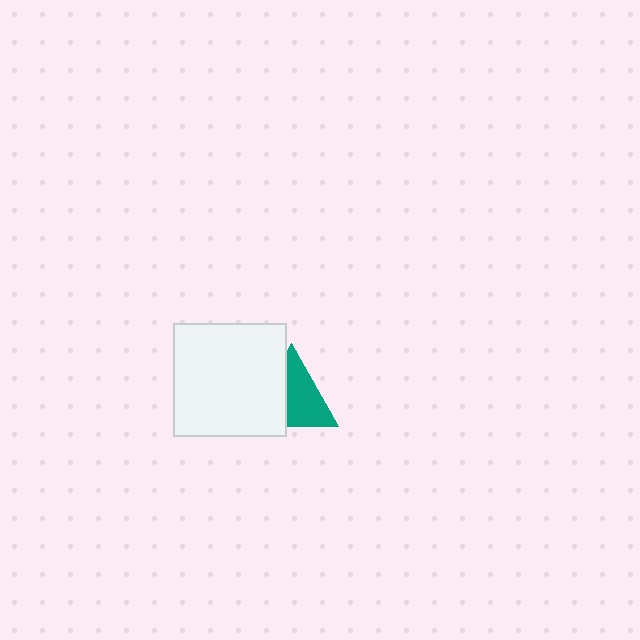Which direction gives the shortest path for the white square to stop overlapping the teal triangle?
Moving left gives the shortest separation.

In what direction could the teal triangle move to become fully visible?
The teal triangle could move right. That would shift it out from behind the white square entirely.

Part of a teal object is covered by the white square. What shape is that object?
It is a triangle.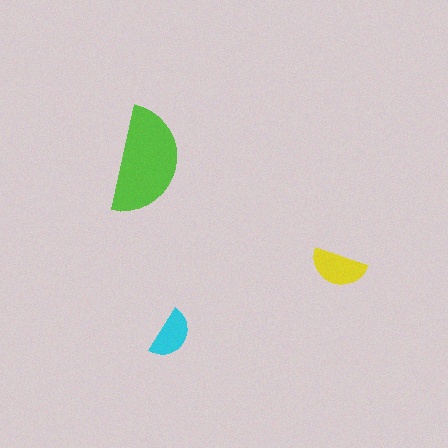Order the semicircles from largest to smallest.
the lime one, the yellow one, the cyan one.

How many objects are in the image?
There are 3 objects in the image.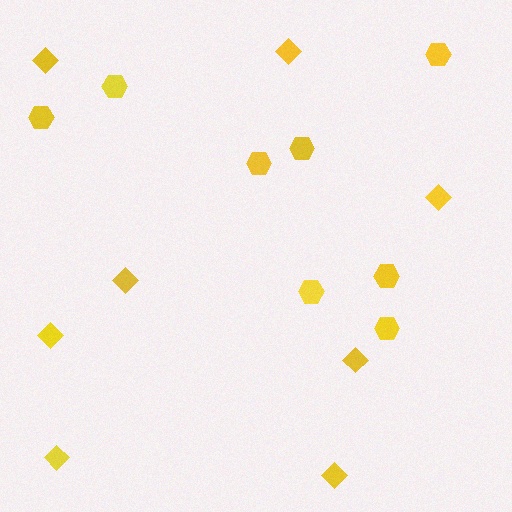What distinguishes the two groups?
There are 2 groups: one group of hexagons (8) and one group of diamonds (8).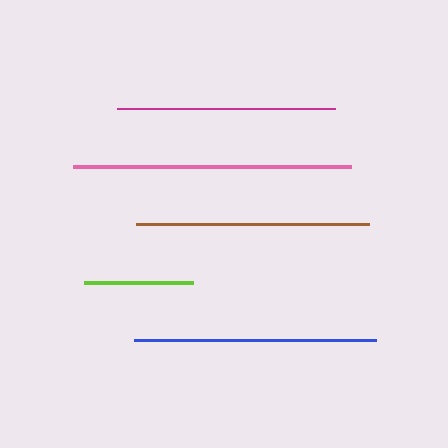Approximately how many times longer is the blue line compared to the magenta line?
The blue line is approximately 1.1 times the length of the magenta line.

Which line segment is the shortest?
The lime line is the shortest at approximately 109 pixels.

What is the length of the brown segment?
The brown segment is approximately 233 pixels long.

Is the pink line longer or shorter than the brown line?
The pink line is longer than the brown line.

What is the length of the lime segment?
The lime segment is approximately 109 pixels long.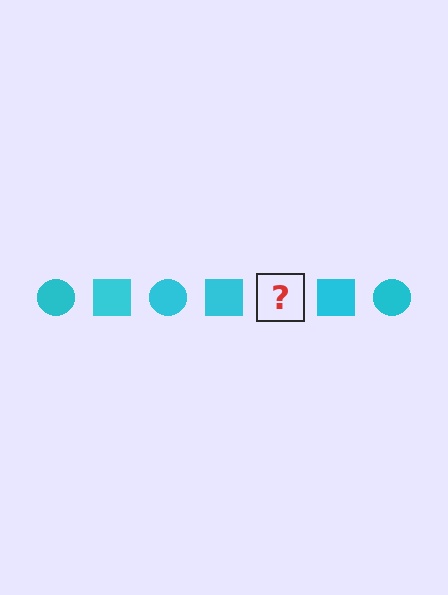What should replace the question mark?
The question mark should be replaced with a cyan circle.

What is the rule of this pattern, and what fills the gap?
The rule is that the pattern cycles through circle, square shapes in cyan. The gap should be filled with a cyan circle.